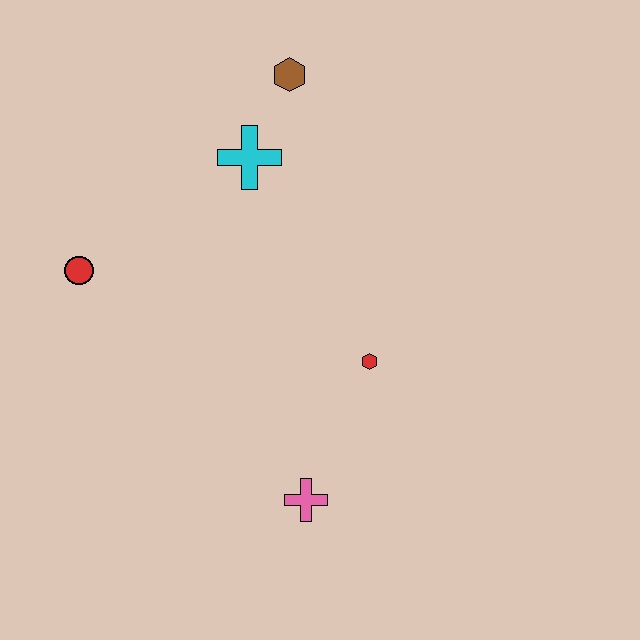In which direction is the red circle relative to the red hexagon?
The red circle is to the left of the red hexagon.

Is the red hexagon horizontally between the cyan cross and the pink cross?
No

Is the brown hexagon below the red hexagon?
No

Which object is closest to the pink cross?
The red hexagon is closest to the pink cross.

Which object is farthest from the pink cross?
The brown hexagon is farthest from the pink cross.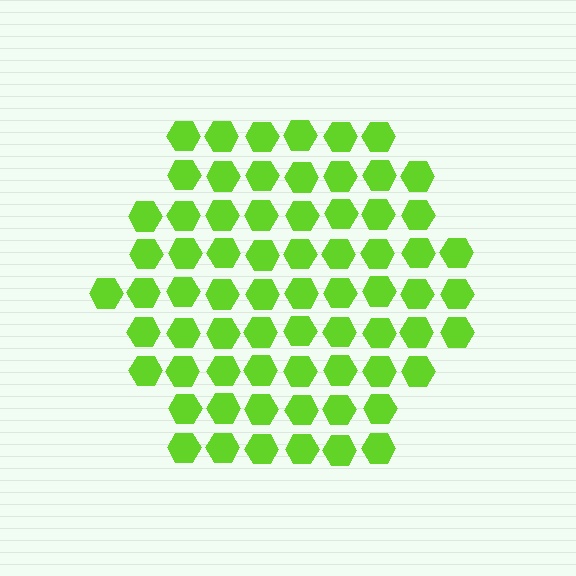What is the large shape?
The large shape is a hexagon.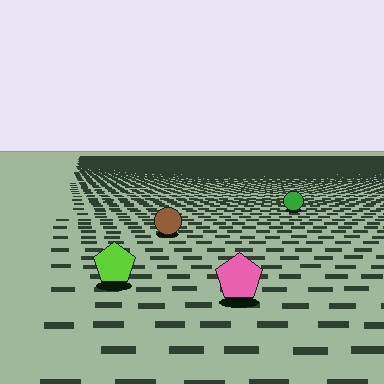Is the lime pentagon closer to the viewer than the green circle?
Yes. The lime pentagon is closer — you can tell from the texture gradient: the ground texture is coarser near it.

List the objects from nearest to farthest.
From nearest to farthest: the pink pentagon, the lime pentagon, the brown circle, the green circle.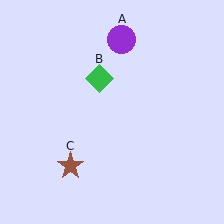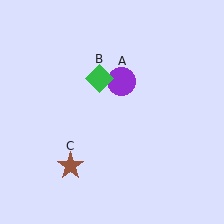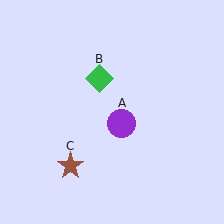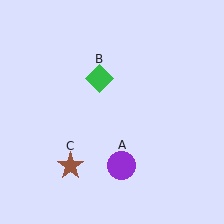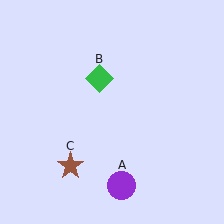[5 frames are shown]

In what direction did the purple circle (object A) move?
The purple circle (object A) moved down.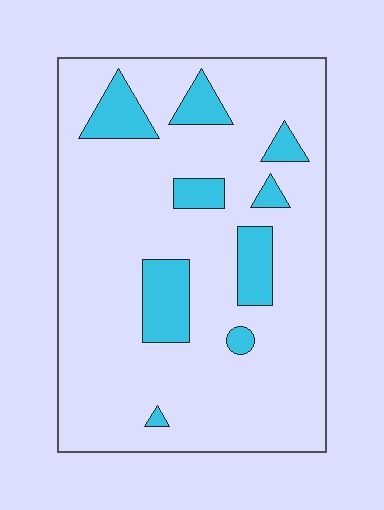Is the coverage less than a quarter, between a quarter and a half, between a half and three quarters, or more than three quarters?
Less than a quarter.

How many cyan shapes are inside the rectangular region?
9.